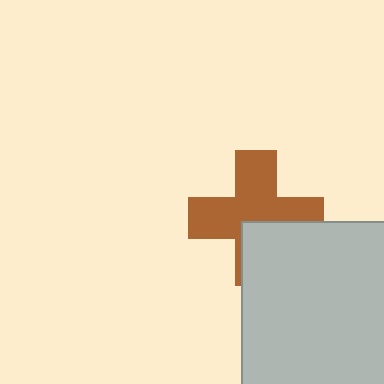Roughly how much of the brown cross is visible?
Most of it is visible (roughly 68%).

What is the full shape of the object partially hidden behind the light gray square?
The partially hidden object is a brown cross.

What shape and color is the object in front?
The object in front is a light gray square.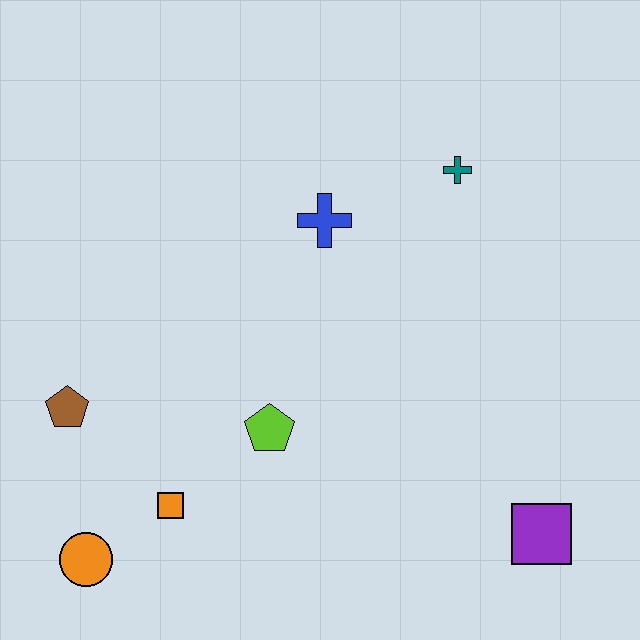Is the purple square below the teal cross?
Yes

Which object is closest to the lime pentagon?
The orange square is closest to the lime pentagon.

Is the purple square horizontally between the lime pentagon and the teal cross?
No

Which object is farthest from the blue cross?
The orange circle is farthest from the blue cross.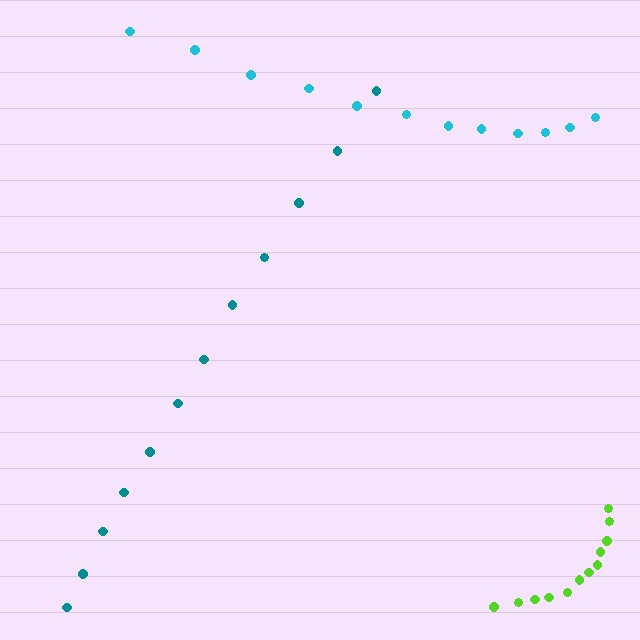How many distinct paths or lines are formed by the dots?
There are 3 distinct paths.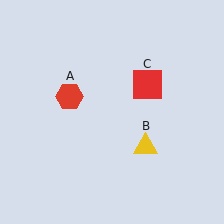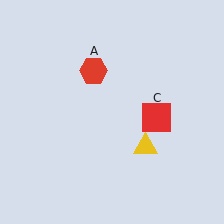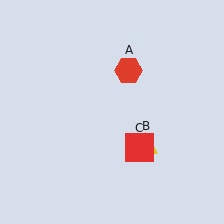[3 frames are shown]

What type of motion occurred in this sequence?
The red hexagon (object A), red square (object C) rotated clockwise around the center of the scene.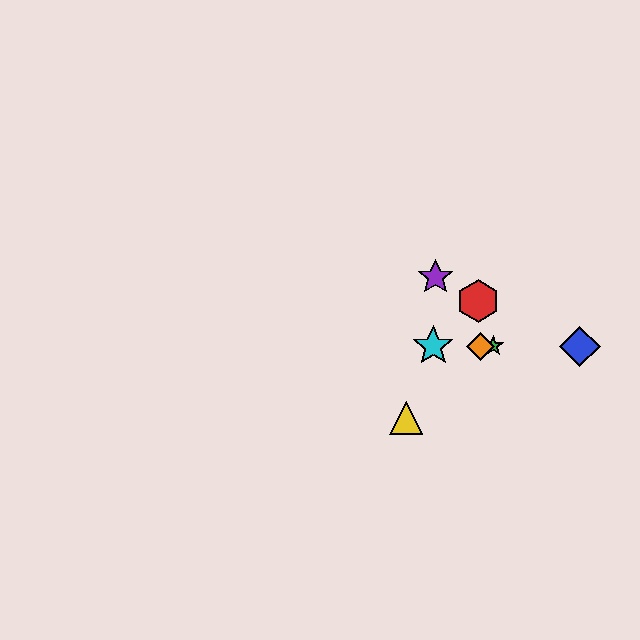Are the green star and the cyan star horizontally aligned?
Yes, both are at y≈346.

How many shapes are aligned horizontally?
4 shapes (the blue diamond, the green star, the orange diamond, the cyan star) are aligned horizontally.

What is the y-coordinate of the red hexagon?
The red hexagon is at y≈301.